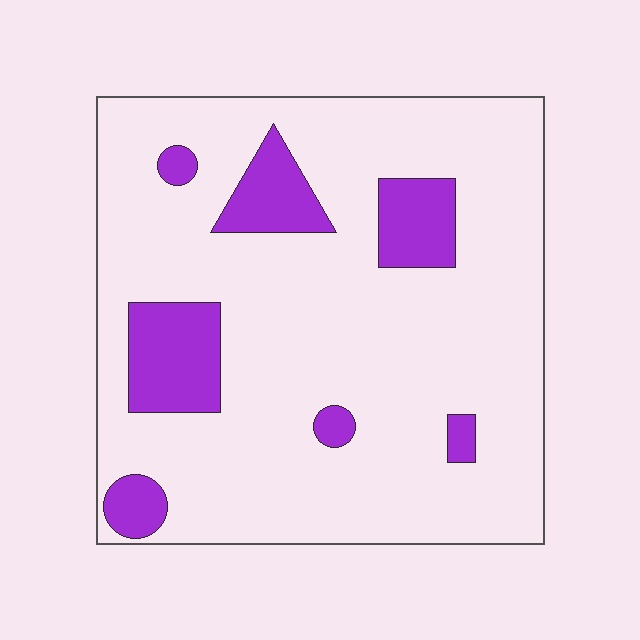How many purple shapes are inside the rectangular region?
7.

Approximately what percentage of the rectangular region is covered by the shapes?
Approximately 15%.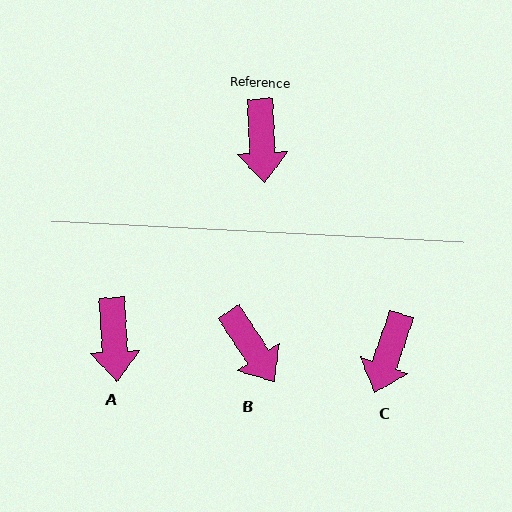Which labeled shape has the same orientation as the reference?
A.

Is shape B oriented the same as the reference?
No, it is off by about 30 degrees.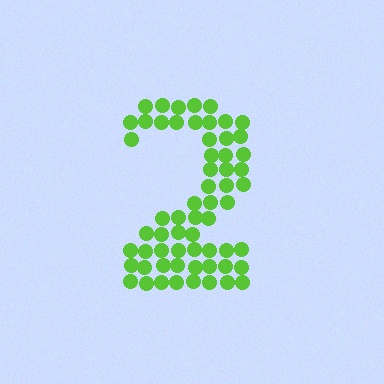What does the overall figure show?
The overall figure shows the digit 2.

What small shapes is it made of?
It is made of small circles.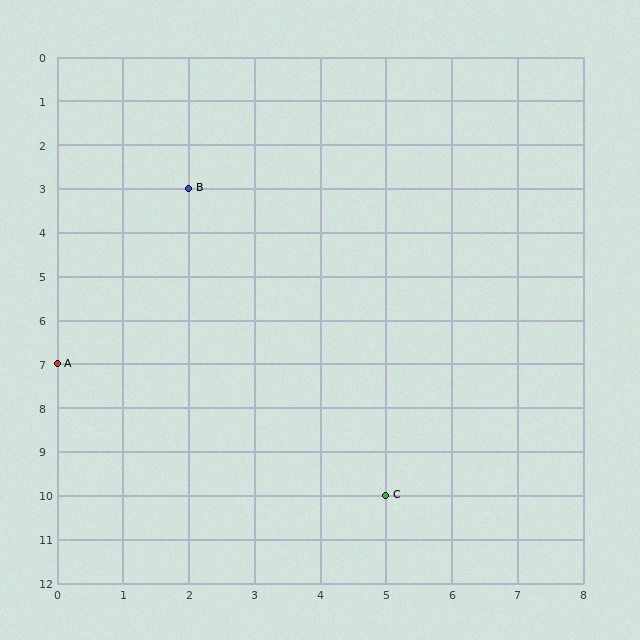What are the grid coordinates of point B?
Point B is at grid coordinates (2, 3).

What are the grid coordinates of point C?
Point C is at grid coordinates (5, 10).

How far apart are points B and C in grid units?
Points B and C are 3 columns and 7 rows apart (about 7.6 grid units diagonally).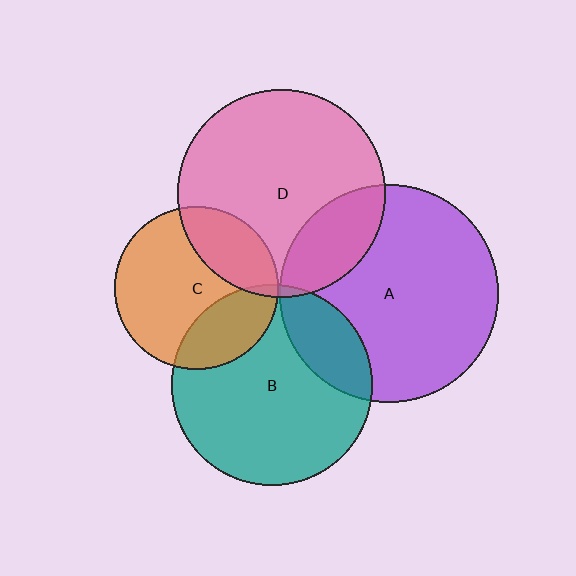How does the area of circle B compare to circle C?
Approximately 1.5 times.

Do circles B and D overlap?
Yes.